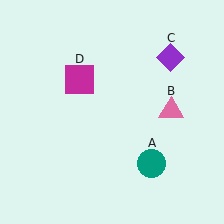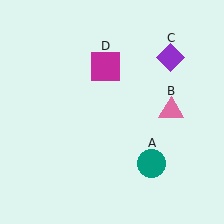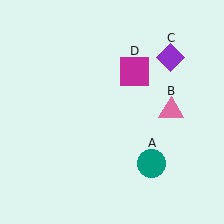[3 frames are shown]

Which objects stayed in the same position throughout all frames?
Teal circle (object A) and pink triangle (object B) and purple diamond (object C) remained stationary.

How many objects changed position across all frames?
1 object changed position: magenta square (object D).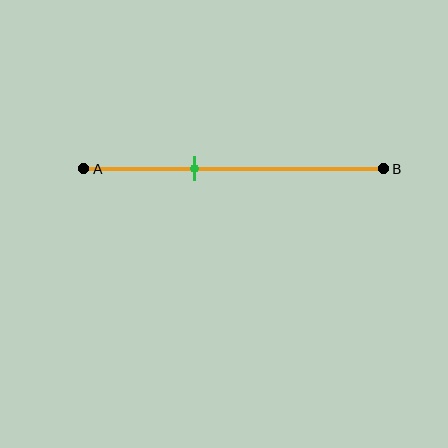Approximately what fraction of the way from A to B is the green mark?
The green mark is approximately 35% of the way from A to B.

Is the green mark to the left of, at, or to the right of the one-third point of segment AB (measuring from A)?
The green mark is to the right of the one-third point of segment AB.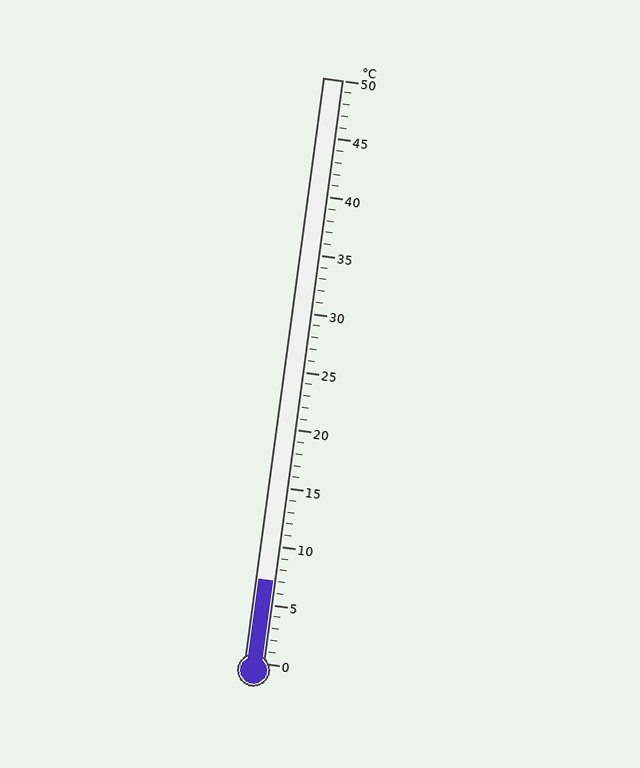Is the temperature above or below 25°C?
The temperature is below 25°C.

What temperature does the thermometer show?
The thermometer shows approximately 7°C.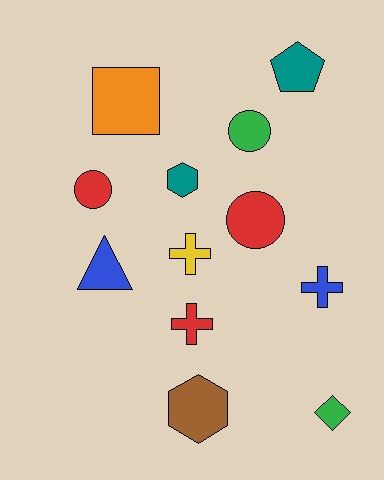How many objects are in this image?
There are 12 objects.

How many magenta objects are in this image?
There are no magenta objects.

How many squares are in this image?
There is 1 square.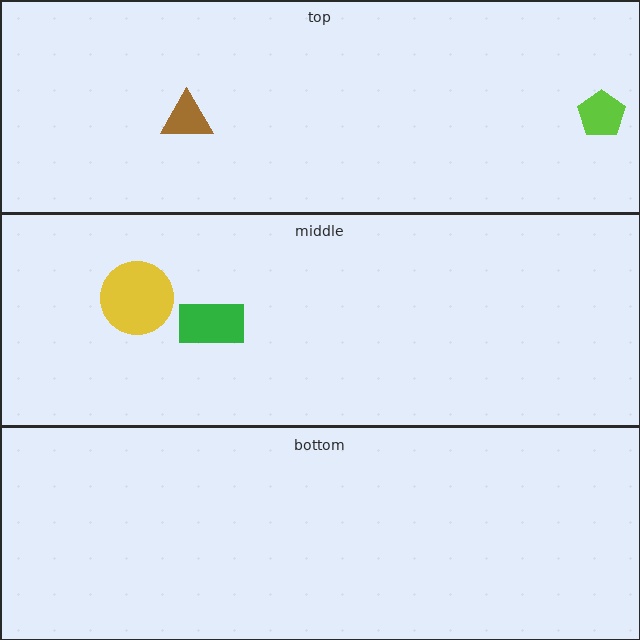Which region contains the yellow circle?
The middle region.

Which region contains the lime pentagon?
The top region.